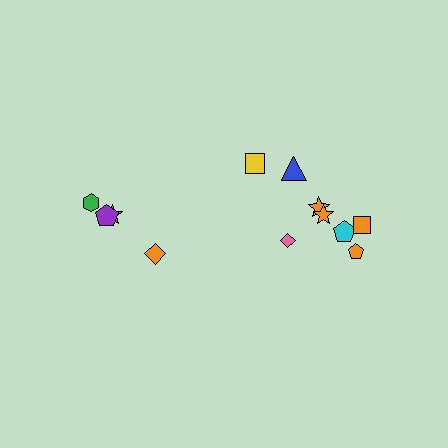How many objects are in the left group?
There are 4 objects.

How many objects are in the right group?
There are 8 objects.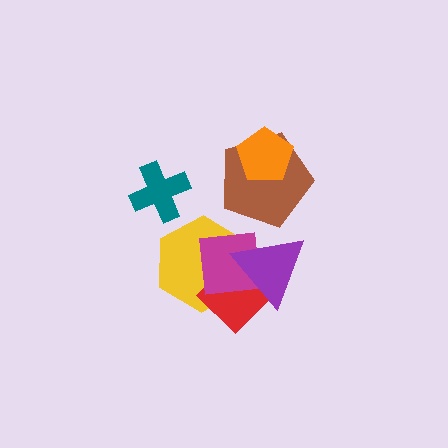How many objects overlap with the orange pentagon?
1 object overlaps with the orange pentagon.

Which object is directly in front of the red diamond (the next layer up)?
The magenta square is directly in front of the red diamond.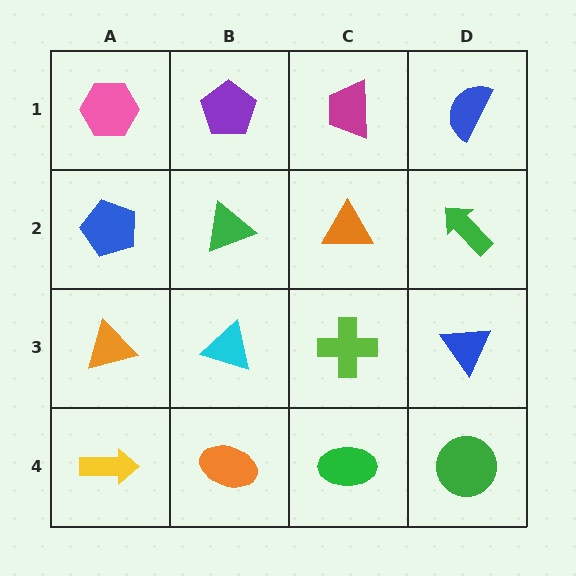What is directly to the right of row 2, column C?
A green arrow.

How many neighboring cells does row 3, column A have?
3.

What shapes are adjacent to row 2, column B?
A purple pentagon (row 1, column B), a cyan triangle (row 3, column B), a blue pentagon (row 2, column A), an orange triangle (row 2, column C).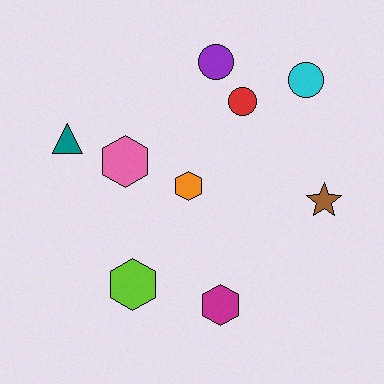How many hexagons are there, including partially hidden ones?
There are 4 hexagons.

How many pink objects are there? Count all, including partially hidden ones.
There is 1 pink object.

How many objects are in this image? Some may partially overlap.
There are 9 objects.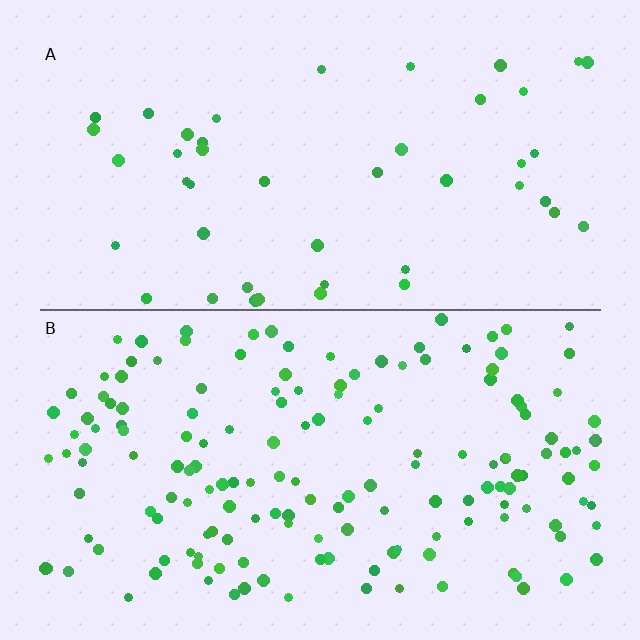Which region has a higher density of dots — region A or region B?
B (the bottom).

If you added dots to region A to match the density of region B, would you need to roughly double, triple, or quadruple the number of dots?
Approximately quadruple.